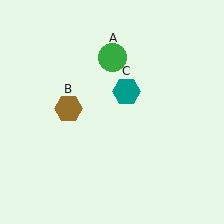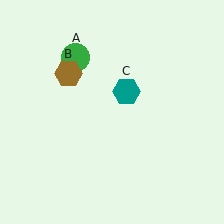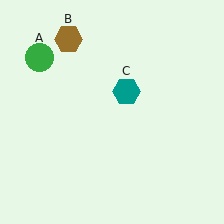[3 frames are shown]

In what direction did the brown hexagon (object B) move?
The brown hexagon (object B) moved up.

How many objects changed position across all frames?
2 objects changed position: green circle (object A), brown hexagon (object B).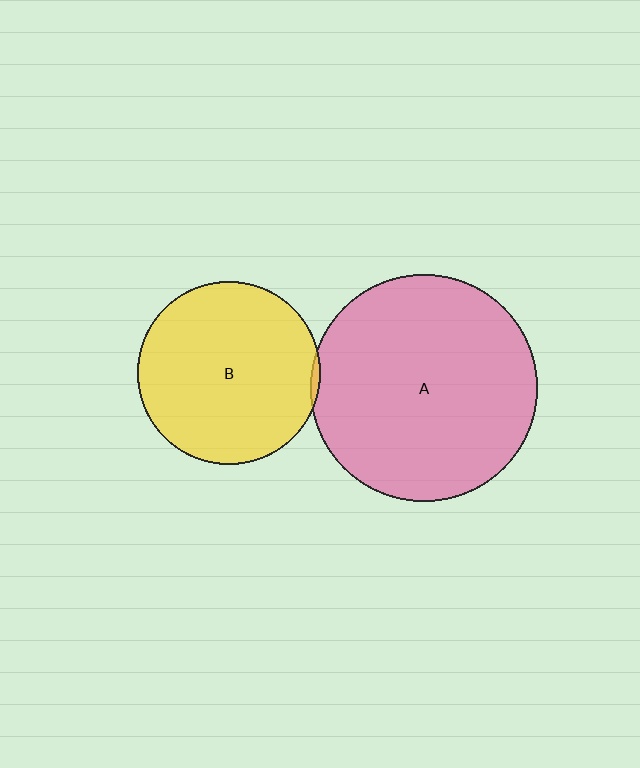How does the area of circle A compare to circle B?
Approximately 1.5 times.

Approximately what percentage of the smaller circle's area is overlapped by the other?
Approximately 5%.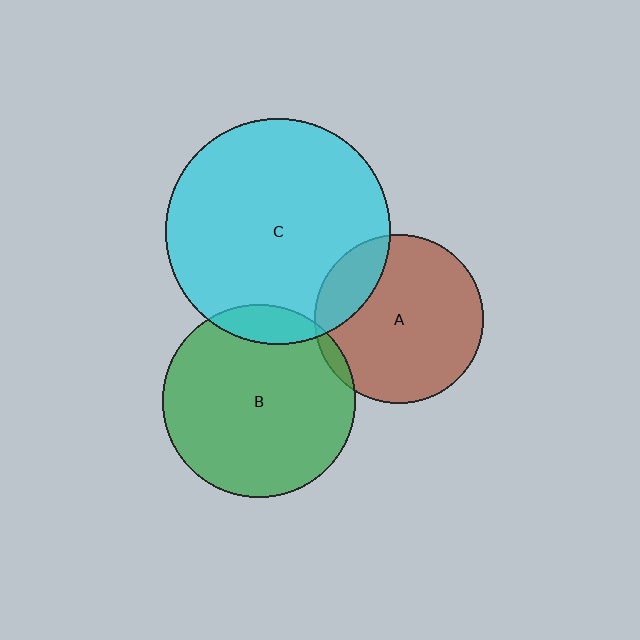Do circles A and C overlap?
Yes.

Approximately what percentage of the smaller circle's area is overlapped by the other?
Approximately 20%.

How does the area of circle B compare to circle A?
Approximately 1.3 times.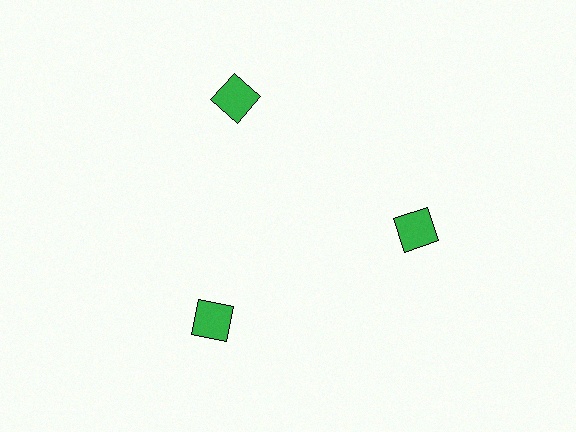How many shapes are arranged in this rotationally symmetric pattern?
There are 3 shapes, arranged in 3 groups of 1.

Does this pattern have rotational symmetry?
Yes, this pattern has 3-fold rotational symmetry. It looks the same after rotating 120 degrees around the center.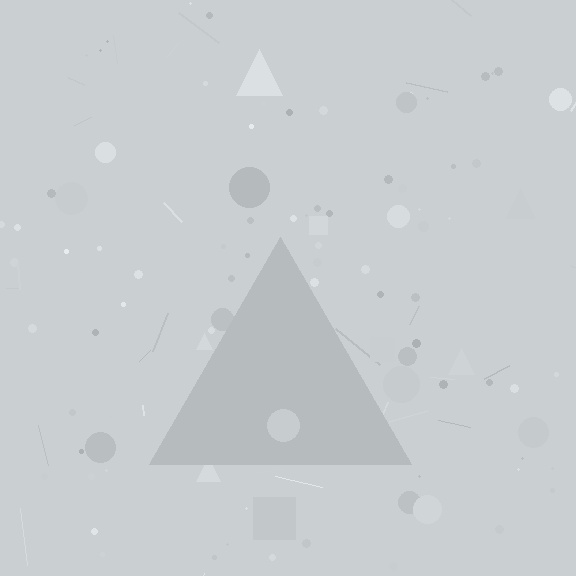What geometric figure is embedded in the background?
A triangle is embedded in the background.